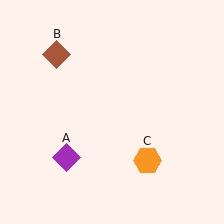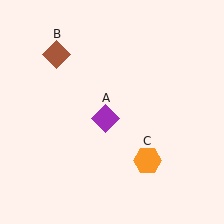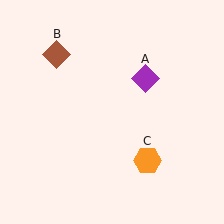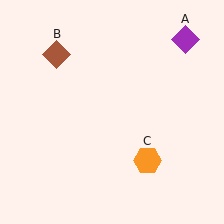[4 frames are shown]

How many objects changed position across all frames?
1 object changed position: purple diamond (object A).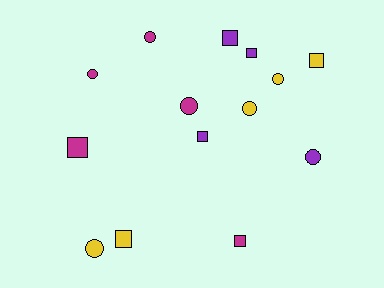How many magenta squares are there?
There are 2 magenta squares.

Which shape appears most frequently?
Circle, with 7 objects.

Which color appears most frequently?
Yellow, with 5 objects.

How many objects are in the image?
There are 14 objects.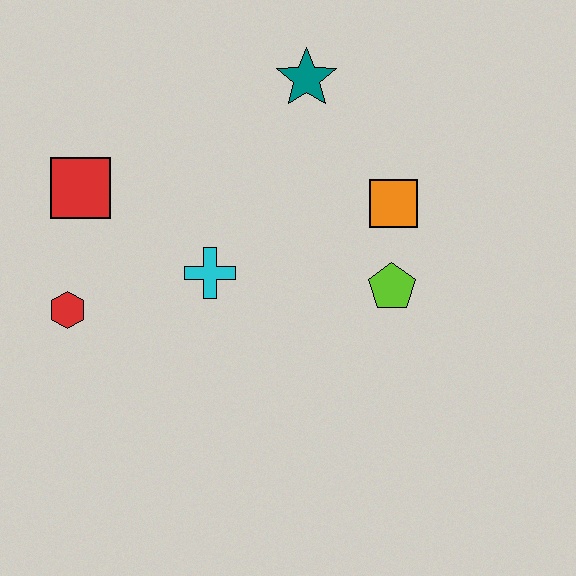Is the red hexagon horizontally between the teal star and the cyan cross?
No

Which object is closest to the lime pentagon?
The orange square is closest to the lime pentagon.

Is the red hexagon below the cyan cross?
Yes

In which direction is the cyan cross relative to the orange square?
The cyan cross is to the left of the orange square.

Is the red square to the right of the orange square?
No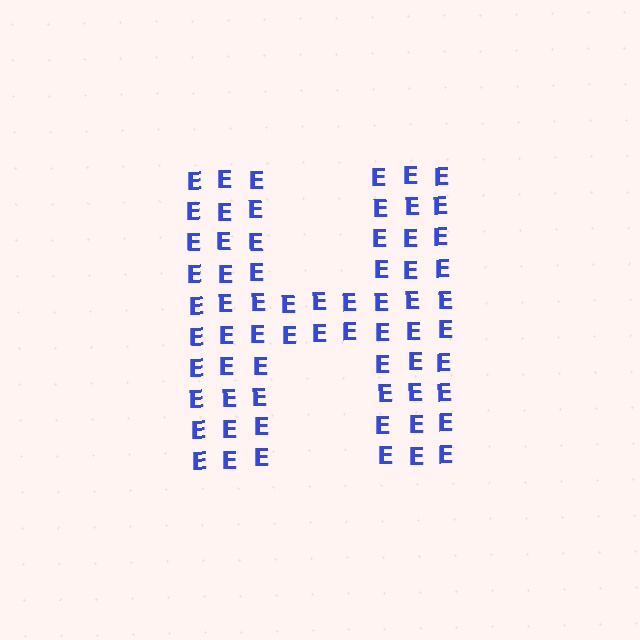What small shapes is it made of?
It is made of small letter E's.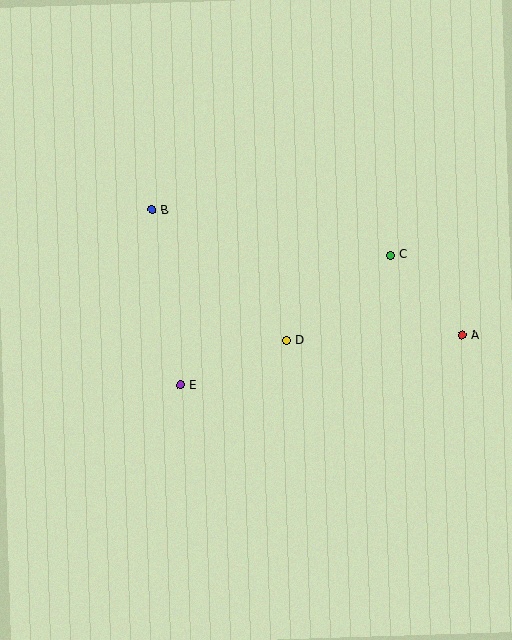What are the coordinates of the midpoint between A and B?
The midpoint between A and B is at (307, 273).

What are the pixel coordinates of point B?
Point B is at (152, 210).